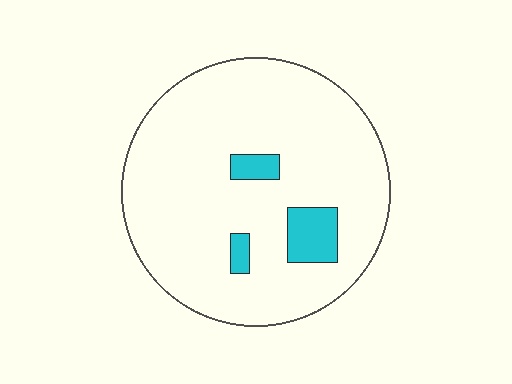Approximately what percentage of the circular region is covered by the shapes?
Approximately 10%.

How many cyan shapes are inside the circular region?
3.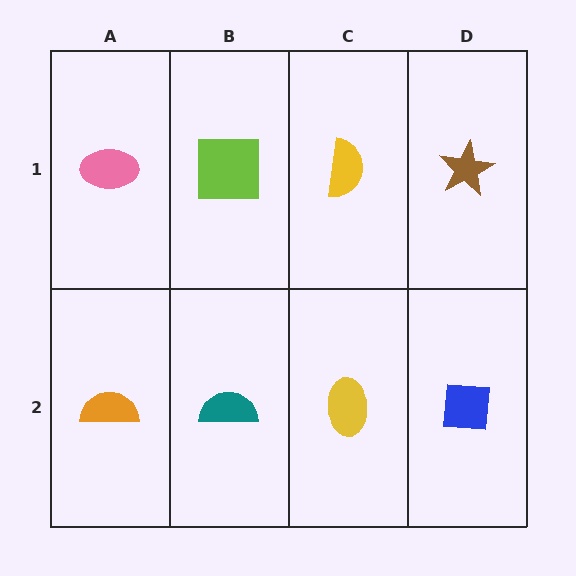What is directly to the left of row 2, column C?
A teal semicircle.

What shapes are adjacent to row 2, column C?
A yellow semicircle (row 1, column C), a teal semicircle (row 2, column B), a blue square (row 2, column D).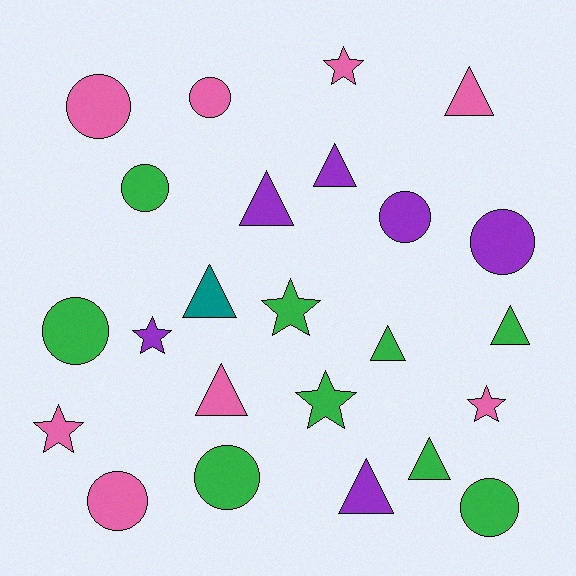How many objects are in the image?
There are 24 objects.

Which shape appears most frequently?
Circle, with 9 objects.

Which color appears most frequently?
Green, with 9 objects.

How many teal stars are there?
There are no teal stars.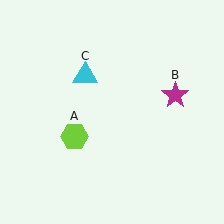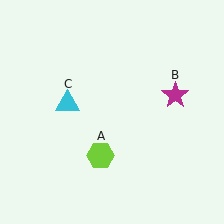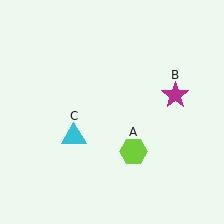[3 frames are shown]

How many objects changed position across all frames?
2 objects changed position: lime hexagon (object A), cyan triangle (object C).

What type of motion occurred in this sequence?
The lime hexagon (object A), cyan triangle (object C) rotated counterclockwise around the center of the scene.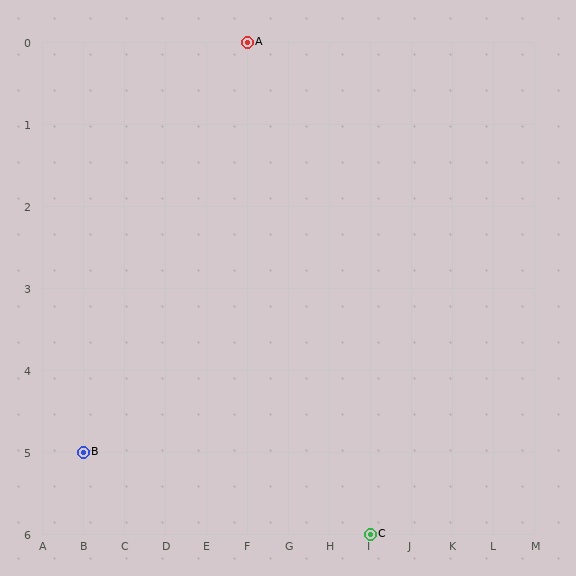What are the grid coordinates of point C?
Point C is at grid coordinates (I, 6).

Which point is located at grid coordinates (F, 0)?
Point A is at (F, 0).